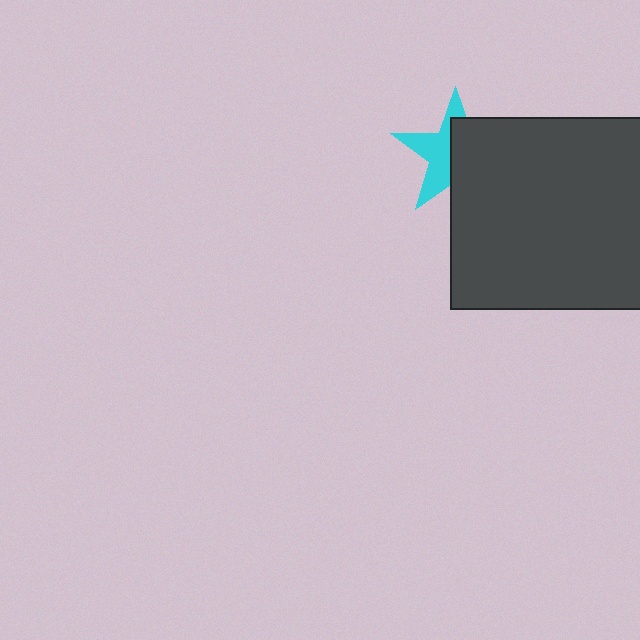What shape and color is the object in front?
The object in front is a dark gray square.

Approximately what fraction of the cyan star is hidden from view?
Roughly 54% of the cyan star is hidden behind the dark gray square.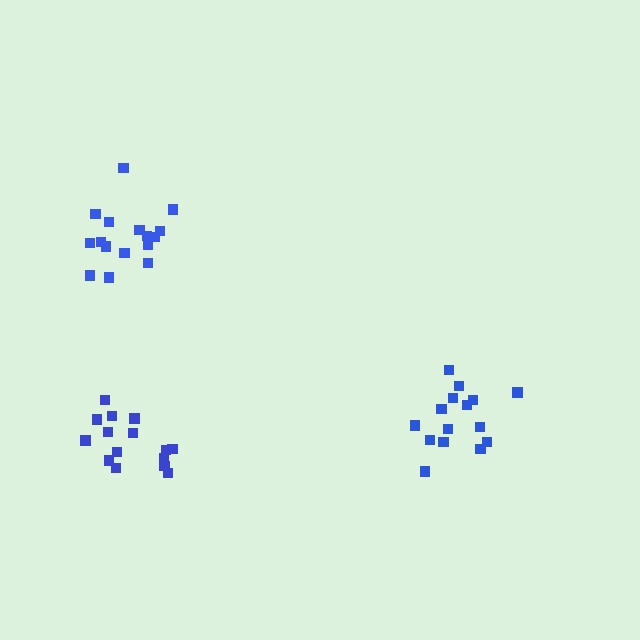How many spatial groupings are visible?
There are 3 spatial groupings.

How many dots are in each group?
Group 1: 15 dots, Group 2: 16 dots, Group 3: 15 dots (46 total).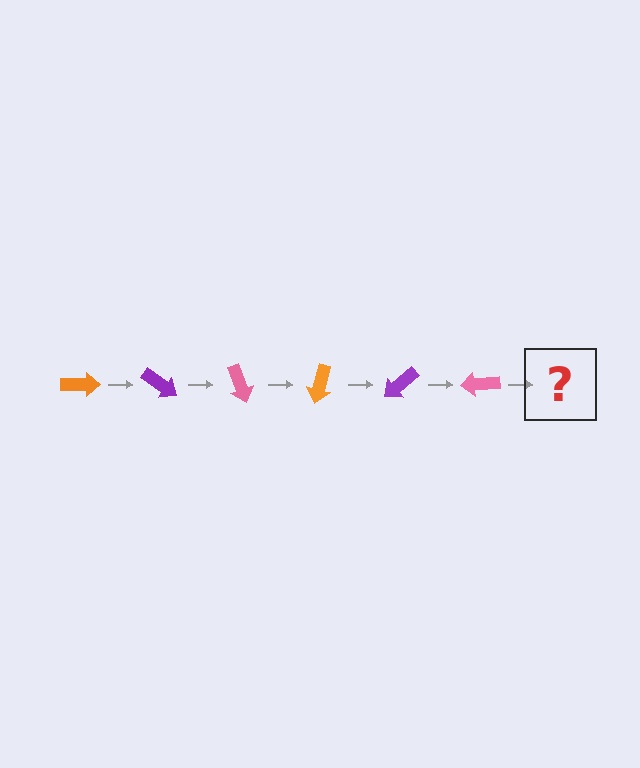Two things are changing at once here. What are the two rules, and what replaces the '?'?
The two rules are that it rotates 35 degrees each step and the color cycles through orange, purple, and pink. The '?' should be an orange arrow, rotated 210 degrees from the start.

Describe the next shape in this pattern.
It should be an orange arrow, rotated 210 degrees from the start.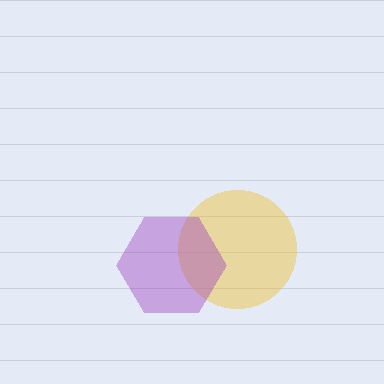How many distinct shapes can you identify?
There are 2 distinct shapes: a yellow circle, a purple hexagon.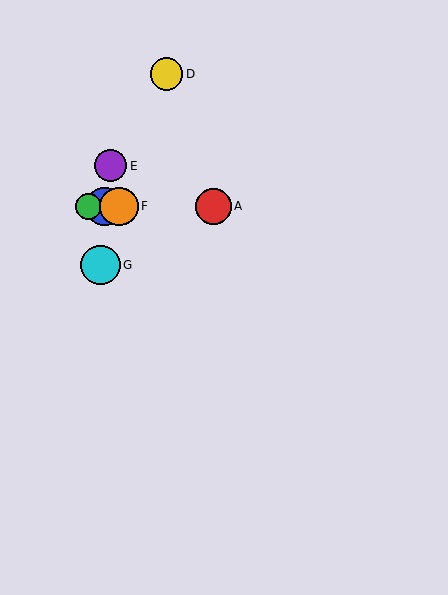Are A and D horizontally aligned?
No, A is at y≈206 and D is at y≈74.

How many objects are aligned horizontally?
4 objects (A, B, C, F) are aligned horizontally.